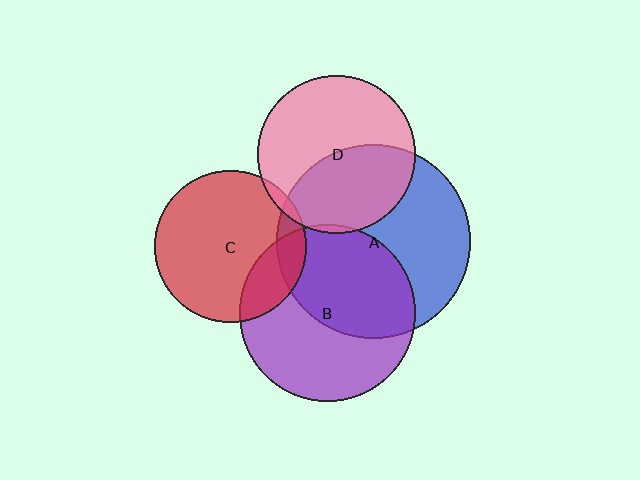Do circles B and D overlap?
Yes.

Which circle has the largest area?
Circle A (blue).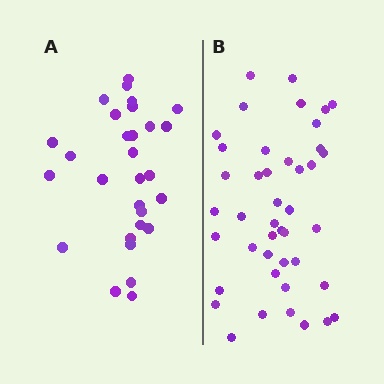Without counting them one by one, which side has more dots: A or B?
Region B (the right region) has more dots.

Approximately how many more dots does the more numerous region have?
Region B has approximately 15 more dots than region A.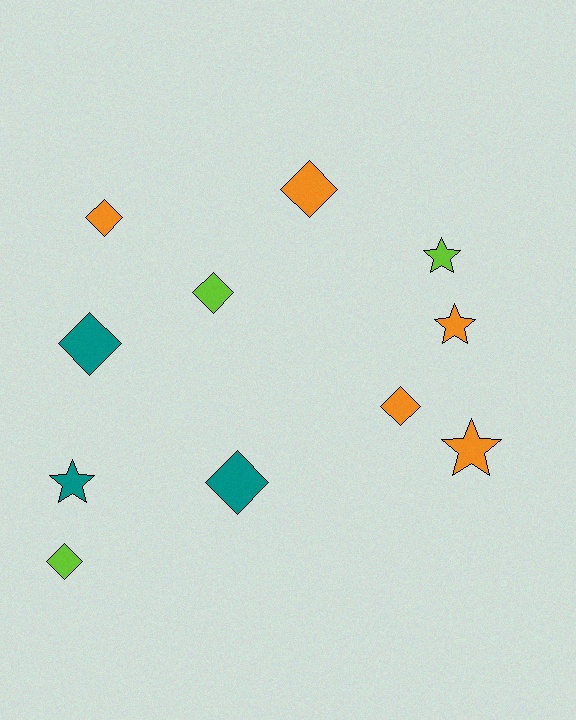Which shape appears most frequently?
Diamond, with 7 objects.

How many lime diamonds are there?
There are 2 lime diamonds.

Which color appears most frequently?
Orange, with 5 objects.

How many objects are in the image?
There are 11 objects.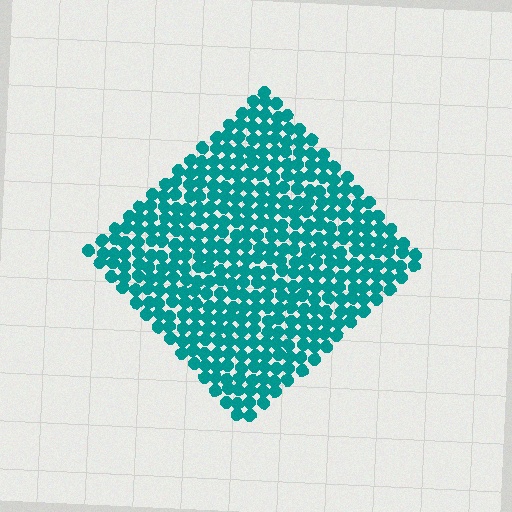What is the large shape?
The large shape is a diamond.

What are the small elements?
The small elements are circles.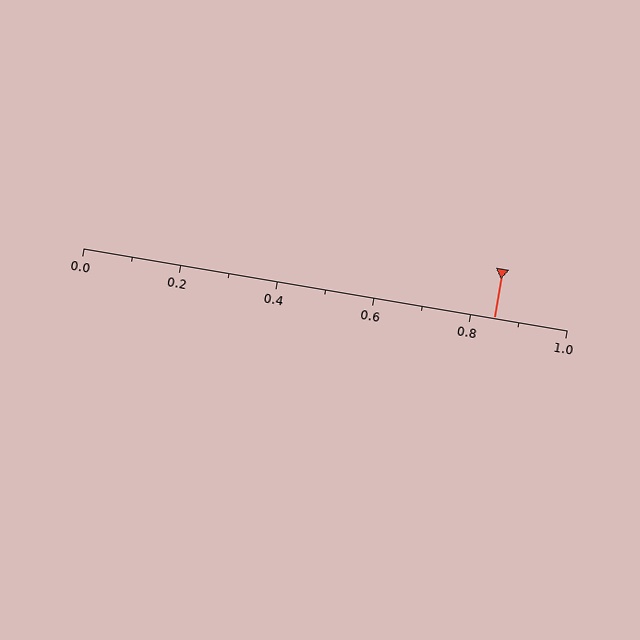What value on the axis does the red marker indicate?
The marker indicates approximately 0.85.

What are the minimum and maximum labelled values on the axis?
The axis runs from 0.0 to 1.0.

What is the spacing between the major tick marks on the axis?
The major ticks are spaced 0.2 apart.